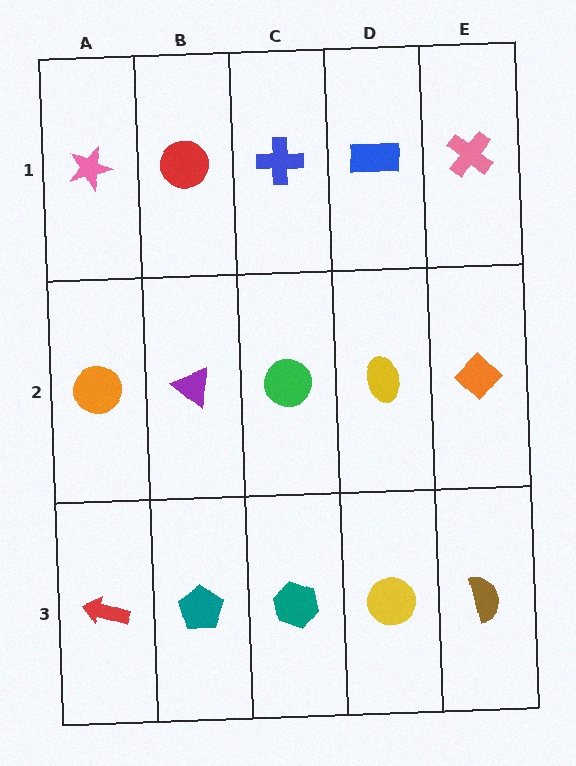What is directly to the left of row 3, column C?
A teal pentagon.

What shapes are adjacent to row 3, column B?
A purple triangle (row 2, column B), a red arrow (row 3, column A), a teal hexagon (row 3, column C).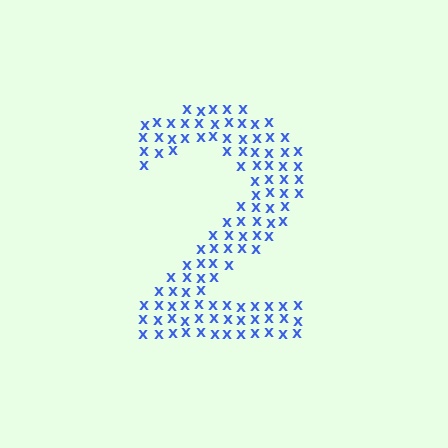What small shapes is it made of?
It is made of small letter X's.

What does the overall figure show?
The overall figure shows the digit 2.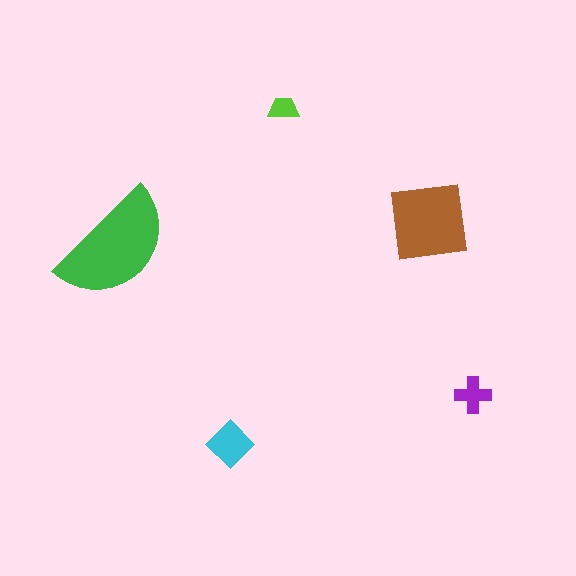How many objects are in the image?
There are 5 objects in the image.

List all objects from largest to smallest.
The green semicircle, the brown square, the cyan diamond, the purple cross, the lime trapezoid.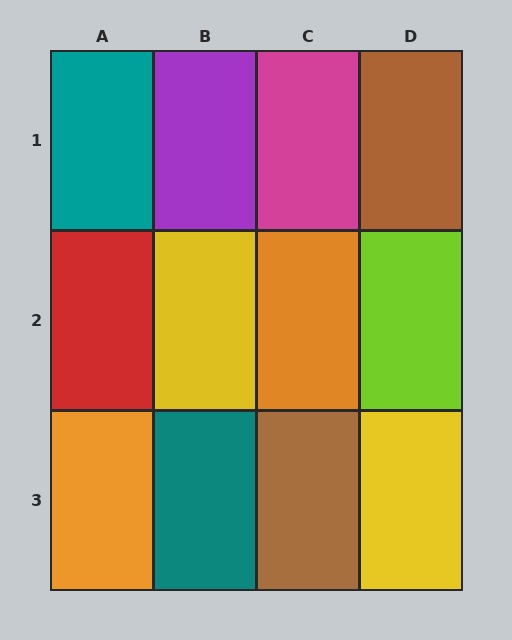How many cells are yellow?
2 cells are yellow.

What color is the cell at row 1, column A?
Teal.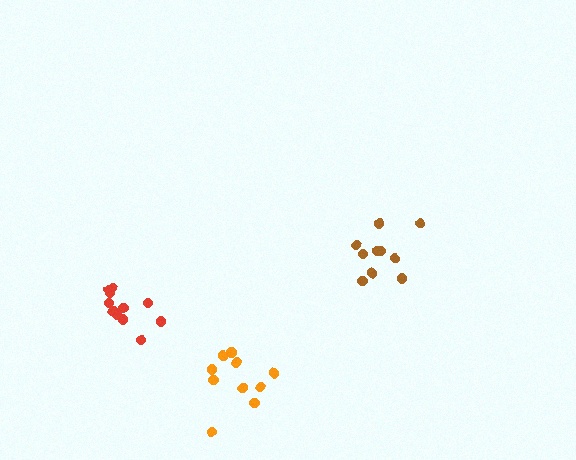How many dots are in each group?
Group 1: 10 dots, Group 2: 10 dots, Group 3: 11 dots (31 total).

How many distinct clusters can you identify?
There are 3 distinct clusters.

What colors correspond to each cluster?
The clusters are colored: orange, brown, red.